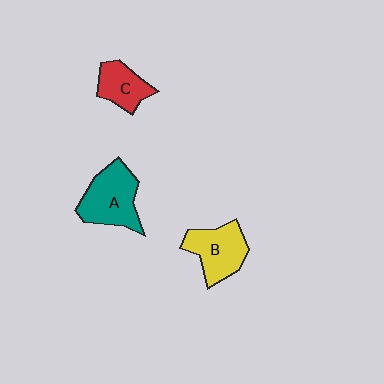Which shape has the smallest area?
Shape C (red).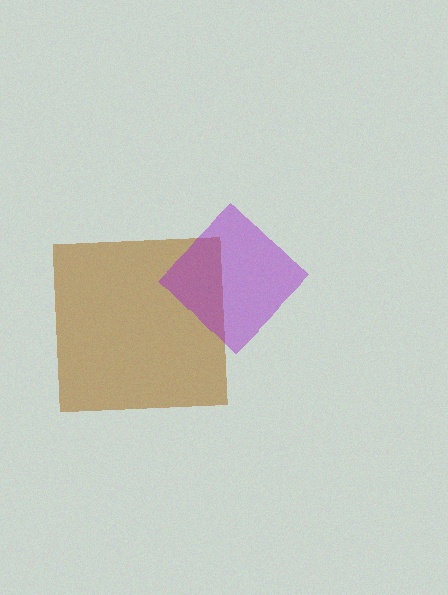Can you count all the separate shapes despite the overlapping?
Yes, there are 2 separate shapes.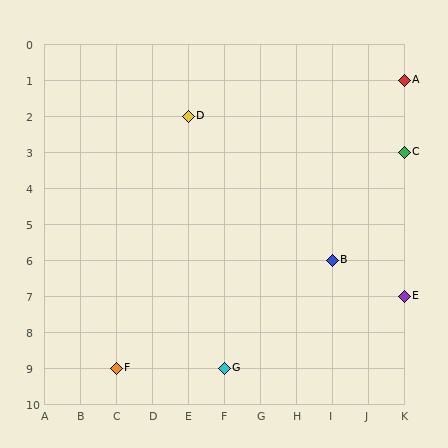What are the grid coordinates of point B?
Point B is at grid coordinates (I, 6).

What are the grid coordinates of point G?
Point G is at grid coordinates (F, 9).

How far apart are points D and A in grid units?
Points D and A are 6 columns and 1 row apart (about 6.1 grid units diagonally).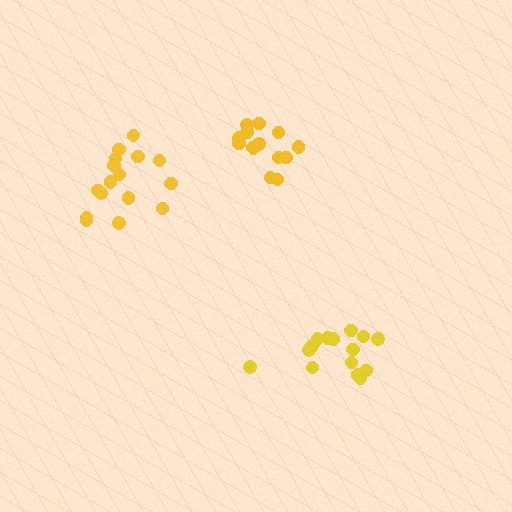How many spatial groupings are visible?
There are 3 spatial groupings.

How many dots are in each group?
Group 1: 16 dots, Group 2: 14 dots, Group 3: 15 dots (45 total).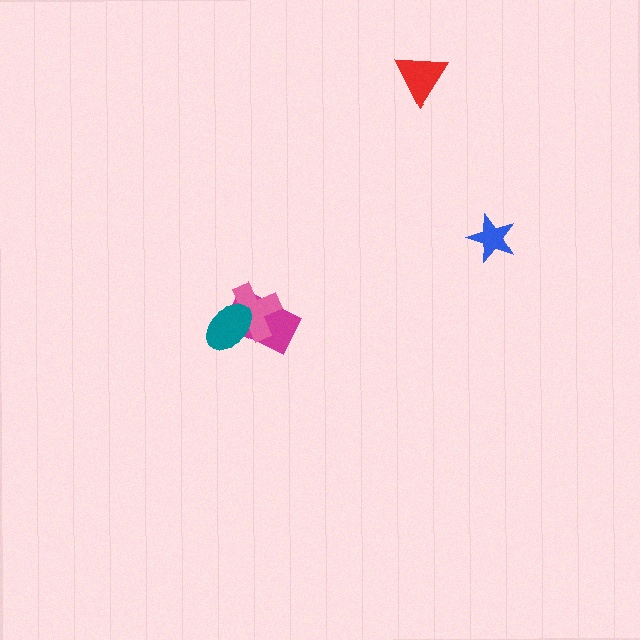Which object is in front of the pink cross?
The teal ellipse is in front of the pink cross.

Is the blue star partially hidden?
No, no other shape covers it.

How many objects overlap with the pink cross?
2 objects overlap with the pink cross.